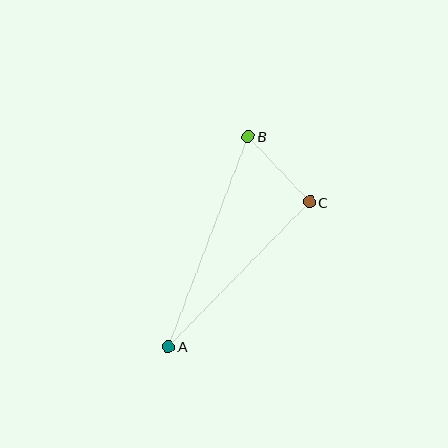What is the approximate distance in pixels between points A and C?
The distance between A and C is approximately 202 pixels.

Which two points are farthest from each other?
Points A and B are farthest from each other.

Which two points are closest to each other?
Points B and C are closest to each other.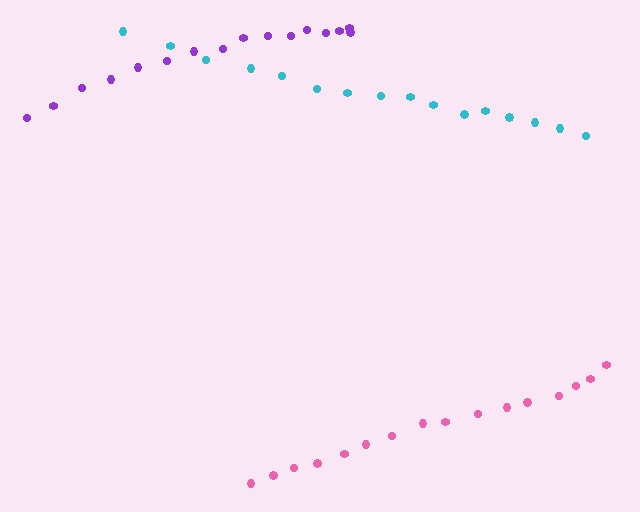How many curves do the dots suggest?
There are 3 distinct paths.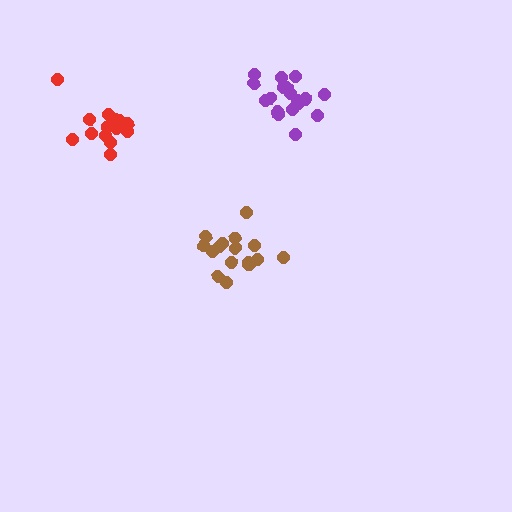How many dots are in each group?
Group 1: 16 dots, Group 2: 18 dots, Group 3: 16 dots (50 total).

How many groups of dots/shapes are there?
There are 3 groups.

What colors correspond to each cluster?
The clusters are colored: brown, purple, red.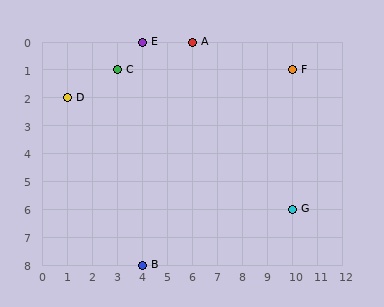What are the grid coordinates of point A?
Point A is at grid coordinates (6, 0).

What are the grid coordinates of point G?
Point G is at grid coordinates (10, 6).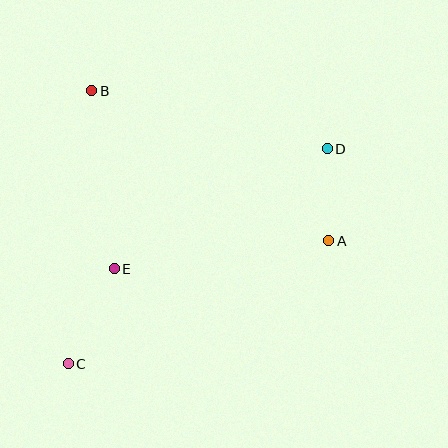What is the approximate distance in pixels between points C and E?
The distance between C and E is approximately 106 pixels.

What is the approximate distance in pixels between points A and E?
The distance between A and E is approximately 217 pixels.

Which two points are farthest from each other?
Points C and D are farthest from each other.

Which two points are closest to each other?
Points A and D are closest to each other.